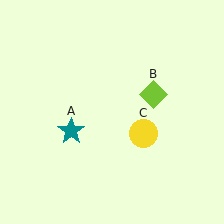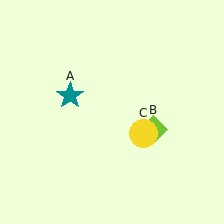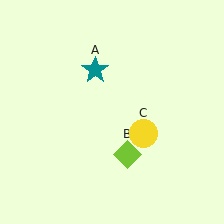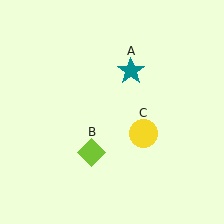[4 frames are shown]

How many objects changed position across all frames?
2 objects changed position: teal star (object A), lime diamond (object B).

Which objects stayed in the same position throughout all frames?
Yellow circle (object C) remained stationary.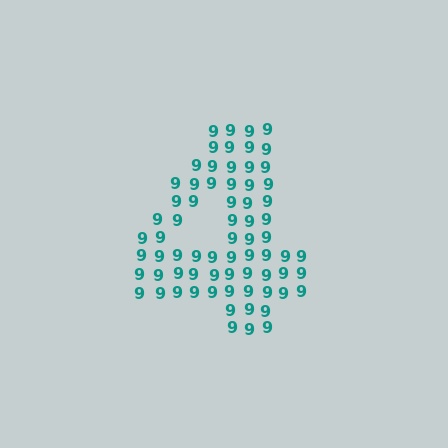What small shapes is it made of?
It is made of small digit 9's.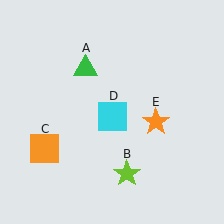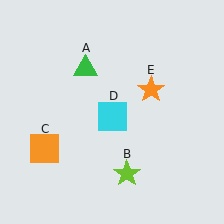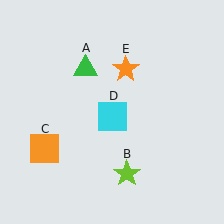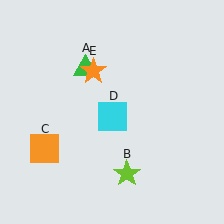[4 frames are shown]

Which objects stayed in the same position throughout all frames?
Green triangle (object A) and lime star (object B) and orange square (object C) and cyan square (object D) remained stationary.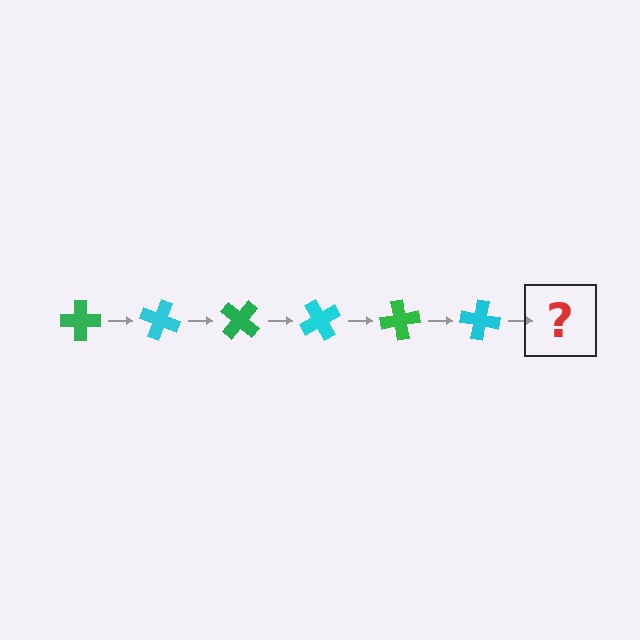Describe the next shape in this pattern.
It should be a green cross, rotated 120 degrees from the start.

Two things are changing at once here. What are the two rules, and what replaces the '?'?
The two rules are that it rotates 20 degrees each step and the color cycles through green and cyan. The '?' should be a green cross, rotated 120 degrees from the start.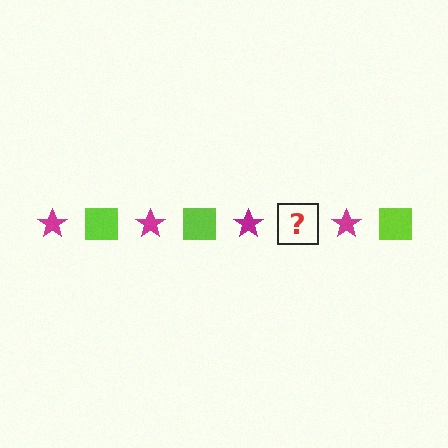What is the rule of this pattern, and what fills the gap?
The rule is that the pattern alternates between magenta star and lime square. The gap should be filled with a lime square.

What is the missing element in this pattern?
The missing element is a lime square.